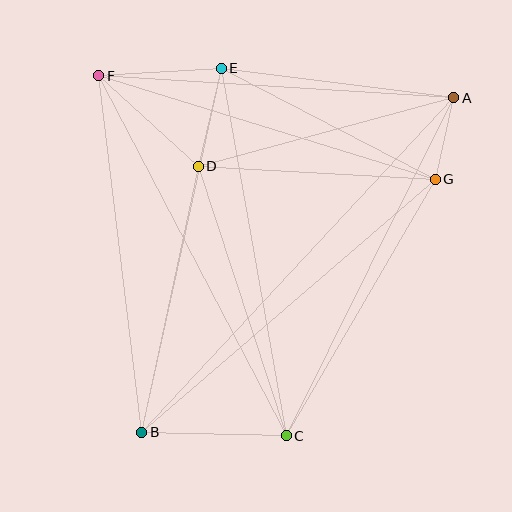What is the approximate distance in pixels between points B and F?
The distance between B and F is approximately 359 pixels.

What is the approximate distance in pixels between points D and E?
The distance between D and E is approximately 101 pixels.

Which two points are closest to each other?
Points A and G are closest to each other.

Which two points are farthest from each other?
Points A and B are farthest from each other.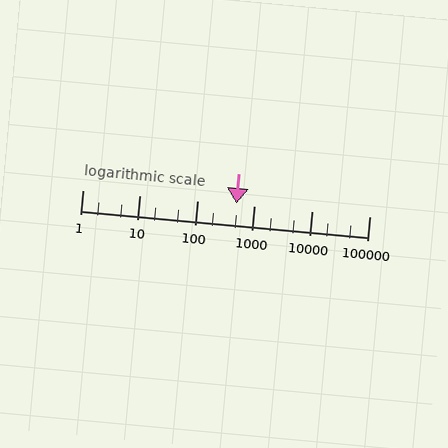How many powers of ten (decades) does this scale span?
The scale spans 5 decades, from 1 to 100000.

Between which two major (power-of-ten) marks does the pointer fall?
The pointer is between 100 and 1000.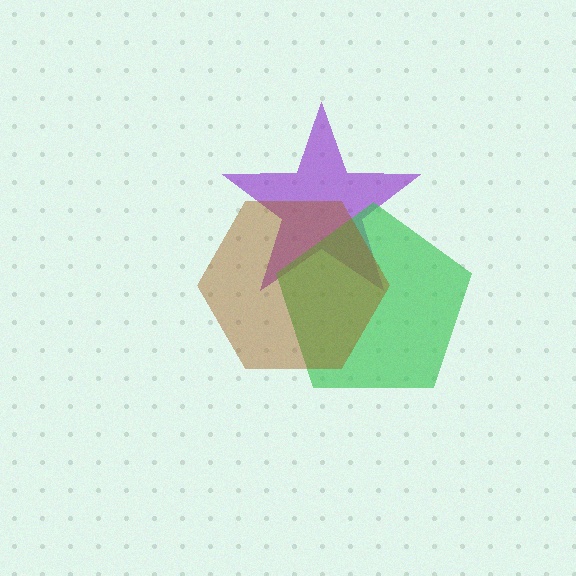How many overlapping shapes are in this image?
There are 3 overlapping shapes in the image.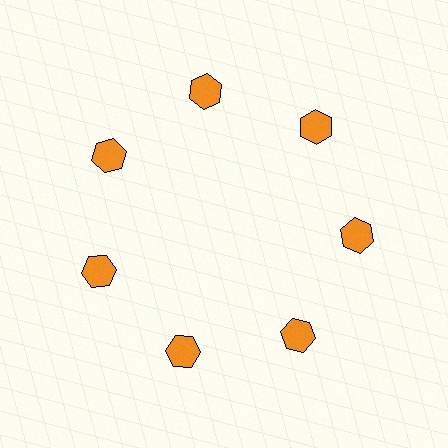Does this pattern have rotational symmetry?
Yes, this pattern has 7-fold rotational symmetry. It looks the same after rotating 51 degrees around the center.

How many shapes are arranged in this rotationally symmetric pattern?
There are 7 shapes, arranged in 7 groups of 1.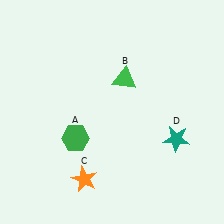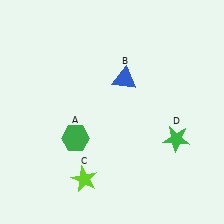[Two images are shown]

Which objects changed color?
B changed from green to blue. C changed from orange to lime. D changed from teal to green.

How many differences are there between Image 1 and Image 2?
There are 3 differences between the two images.